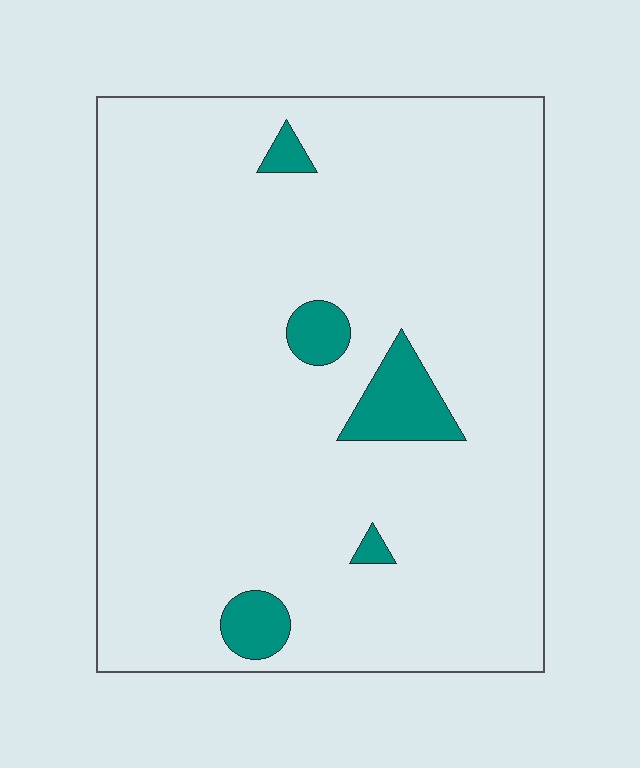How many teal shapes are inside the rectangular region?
5.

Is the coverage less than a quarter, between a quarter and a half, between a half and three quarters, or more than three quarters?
Less than a quarter.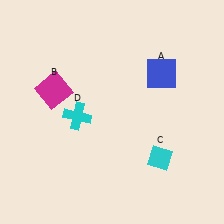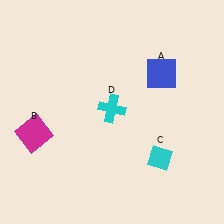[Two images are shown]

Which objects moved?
The objects that moved are: the magenta square (B), the cyan cross (D).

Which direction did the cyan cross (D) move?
The cyan cross (D) moved right.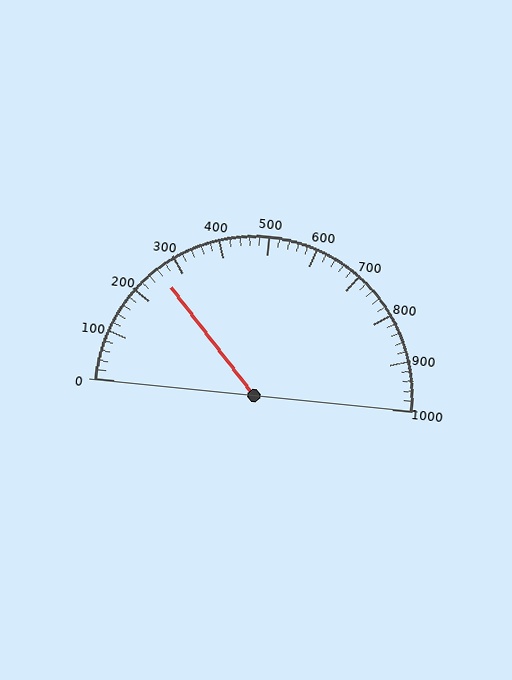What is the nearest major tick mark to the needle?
The nearest major tick mark is 300.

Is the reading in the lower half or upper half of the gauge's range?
The reading is in the lower half of the range (0 to 1000).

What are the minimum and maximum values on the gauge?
The gauge ranges from 0 to 1000.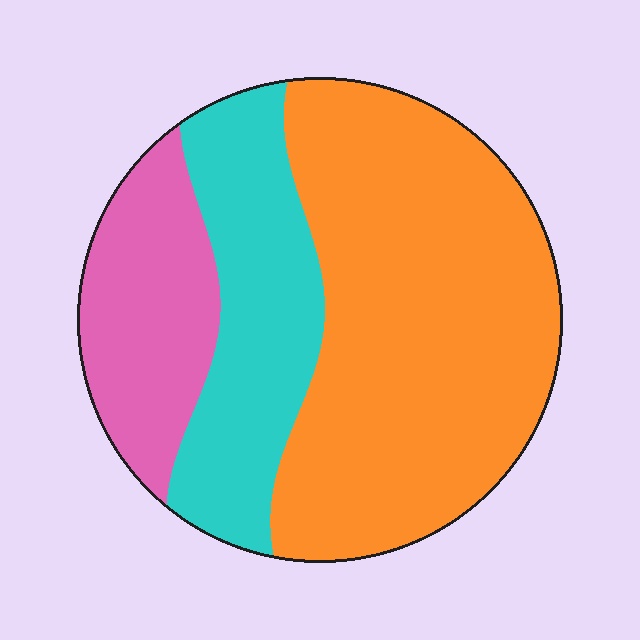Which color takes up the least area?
Pink, at roughly 20%.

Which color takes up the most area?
Orange, at roughly 55%.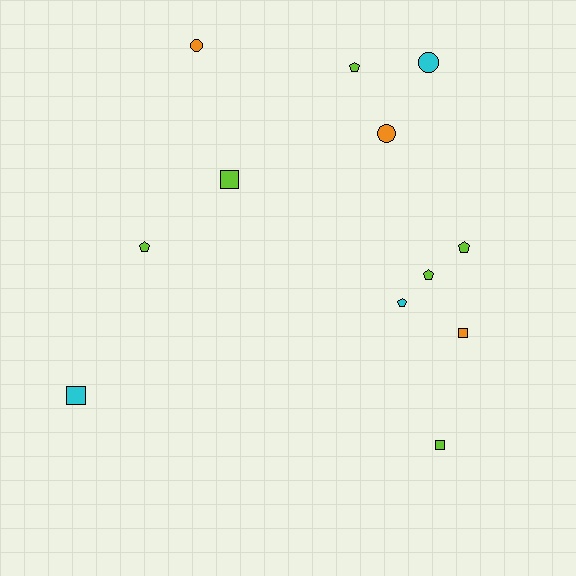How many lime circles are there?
There are no lime circles.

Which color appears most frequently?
Lime, with 6 objects.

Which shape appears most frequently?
Pentagon, with 5 objects.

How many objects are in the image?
There are 12 objects.